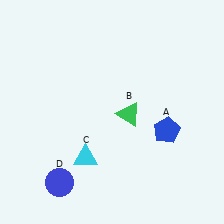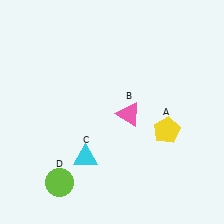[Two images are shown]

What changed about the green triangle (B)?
In Image 1, B is green. In Image 2, it changed to pink.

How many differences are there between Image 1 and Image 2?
There are 3 differences between the two images.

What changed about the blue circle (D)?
In Image 1, D is blue. In Image 2, it changed to lime.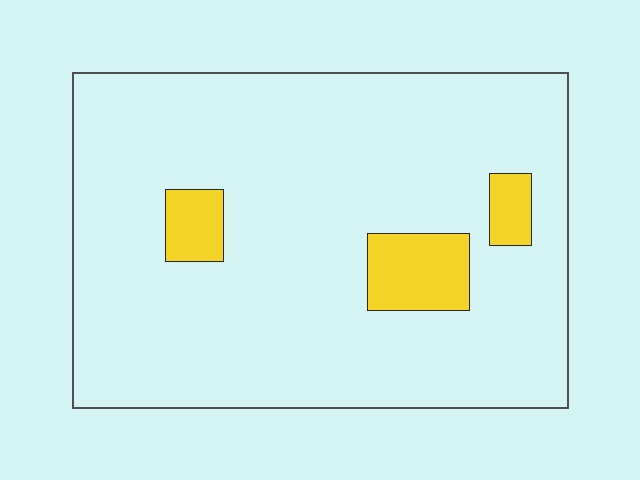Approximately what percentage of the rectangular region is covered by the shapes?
Approximately 10%.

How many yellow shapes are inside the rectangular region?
3.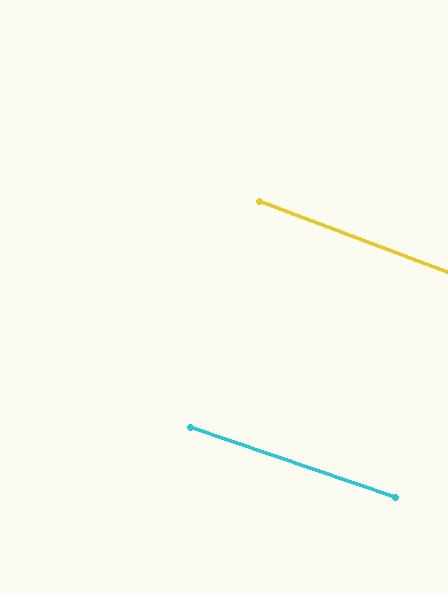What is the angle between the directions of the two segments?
Approximately 2 degrees.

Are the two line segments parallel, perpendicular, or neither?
Parallel — their directions differ by only 1.5°.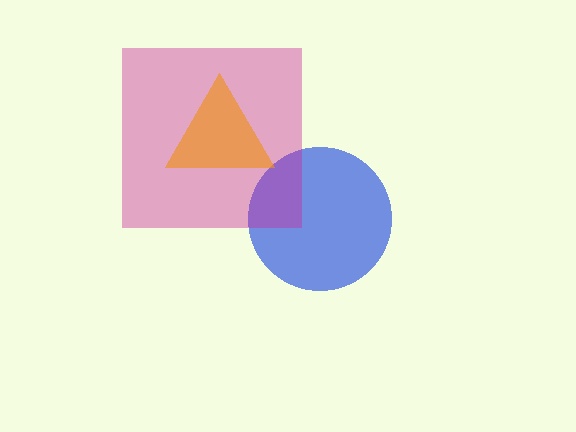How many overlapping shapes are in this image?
There are 3 overlapping shapes in the image.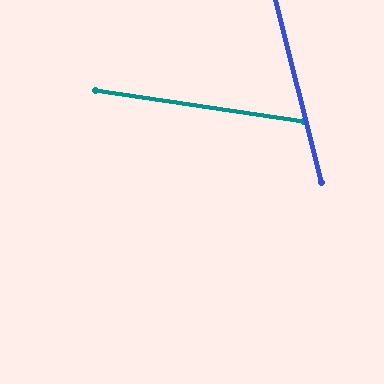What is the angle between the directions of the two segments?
Approximately 67 degrees.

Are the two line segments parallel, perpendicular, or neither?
Neither parallel nor perpendicular — they differ by about 67°.